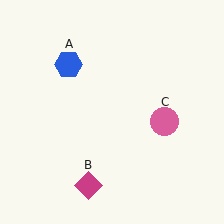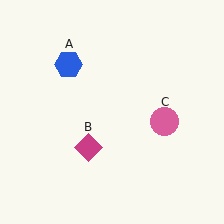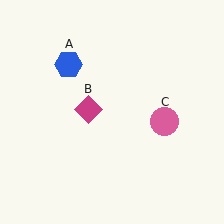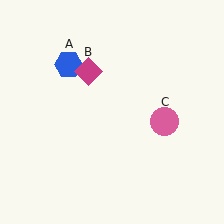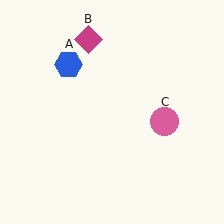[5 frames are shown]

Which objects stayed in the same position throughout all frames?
Blue hexagon (object A) and pink circle (object C) remained stationary.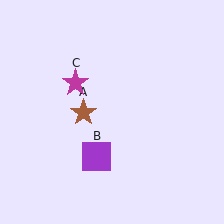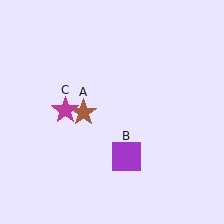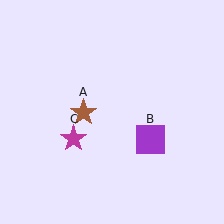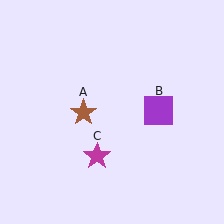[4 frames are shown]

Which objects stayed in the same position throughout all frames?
Brown star (object A) remained stationary.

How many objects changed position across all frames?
2 objects changed position: purple square (object B), magenta star (object C).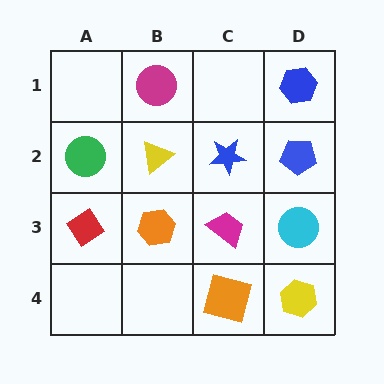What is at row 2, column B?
A yellow triangle.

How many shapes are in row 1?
2 shapes.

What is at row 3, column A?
A red diamond.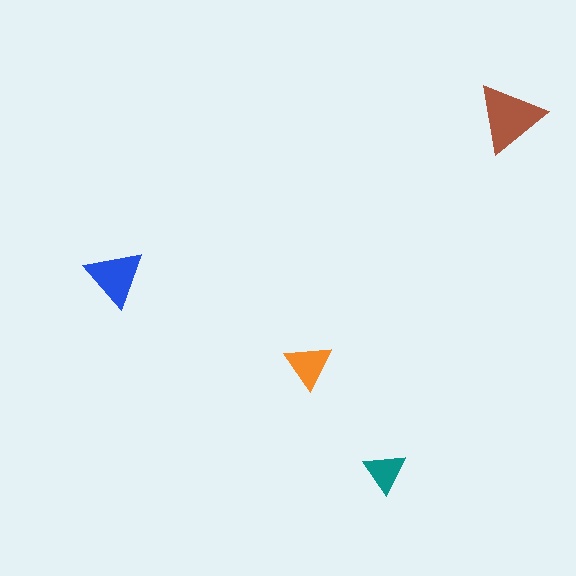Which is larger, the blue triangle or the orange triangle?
The blue one.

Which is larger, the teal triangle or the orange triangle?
The orange one.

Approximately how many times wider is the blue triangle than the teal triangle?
About 1.5 times wider.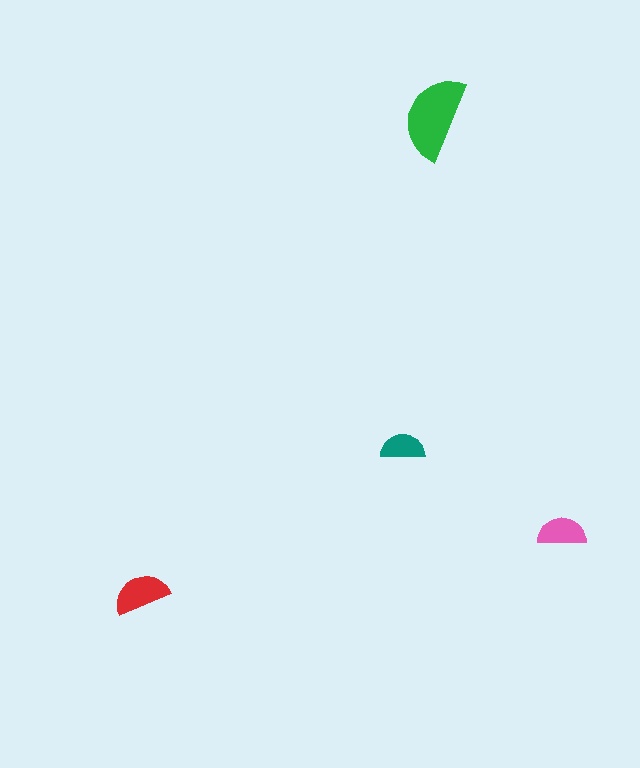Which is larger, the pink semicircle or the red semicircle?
The red one.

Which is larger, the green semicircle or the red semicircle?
The green one.